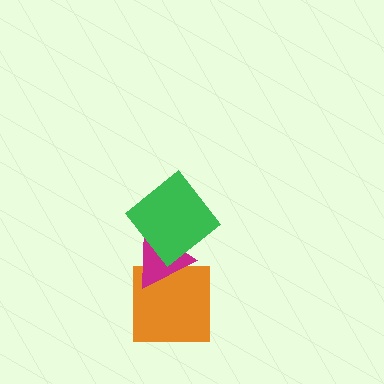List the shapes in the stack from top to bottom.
From top to bottom: the green diamond, the magenta triangle, the orange square.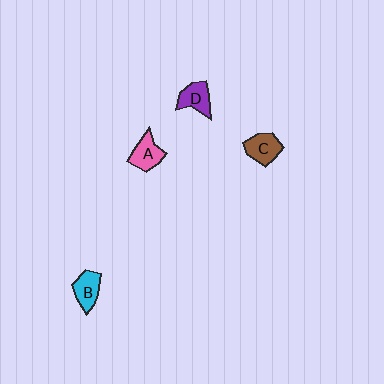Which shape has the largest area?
Shape C (brown).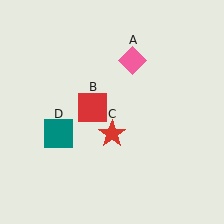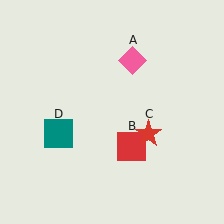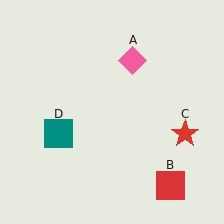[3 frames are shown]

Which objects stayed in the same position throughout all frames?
Pink diamond (object A) and teal square (object D) remained stationary.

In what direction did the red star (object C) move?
The red star (object C) moved right.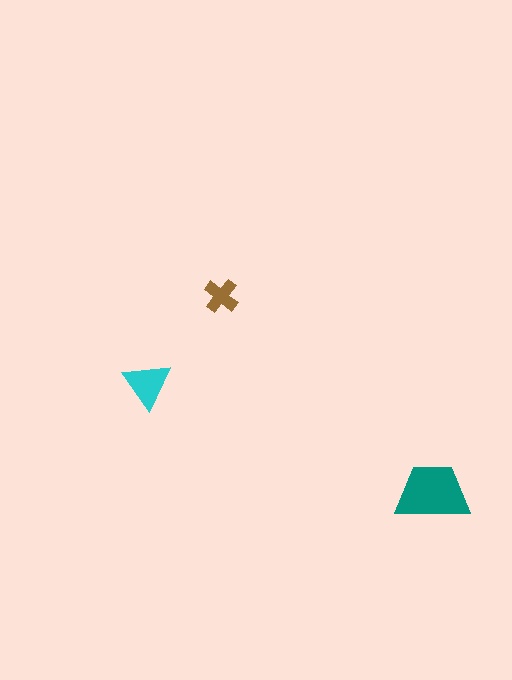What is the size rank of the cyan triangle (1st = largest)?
2nd.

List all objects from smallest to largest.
The brown cross, the cyan triangle, the teal trapezoid.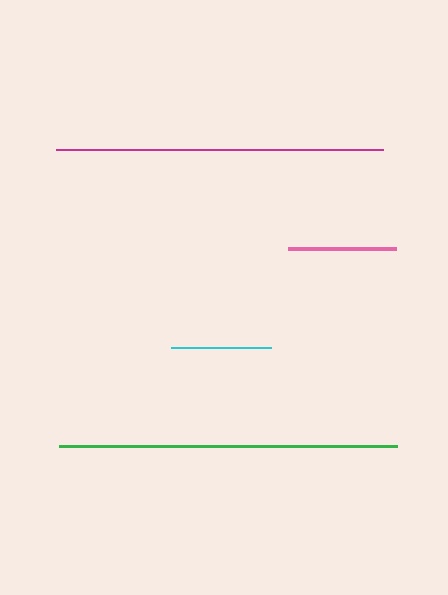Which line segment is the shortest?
The cyan line is the shortest at approximately 100 pixels.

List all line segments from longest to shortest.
From longest to shortest: green, magenta, pink, cyan.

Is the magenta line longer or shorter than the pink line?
The magenta line is longer than the pink line.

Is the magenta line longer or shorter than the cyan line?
The magenta line is longer than the cyan line.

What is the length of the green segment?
The green segment is approximately 338 pixels long.